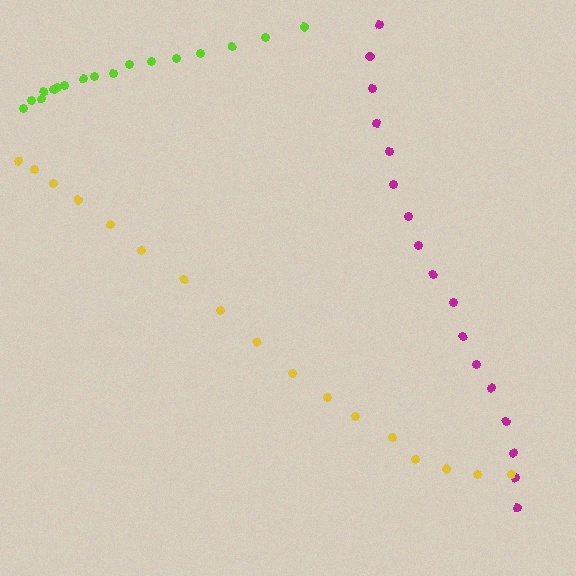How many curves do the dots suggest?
There are 3 distinct paths.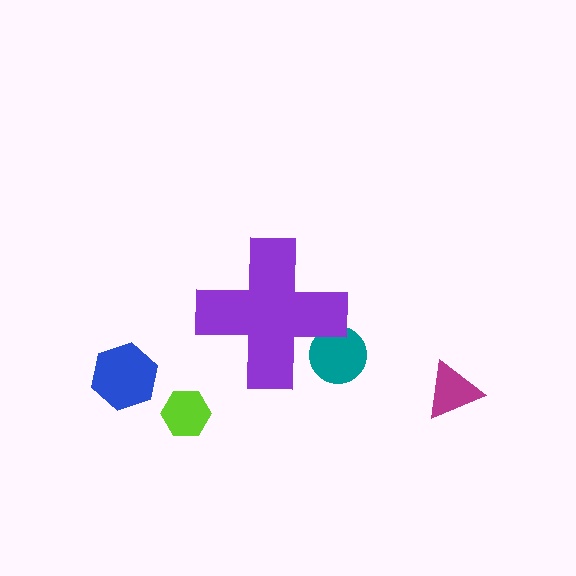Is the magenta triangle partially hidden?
No, the magenta triangle is fully visible.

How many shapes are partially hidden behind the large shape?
1 shape is partially hidden.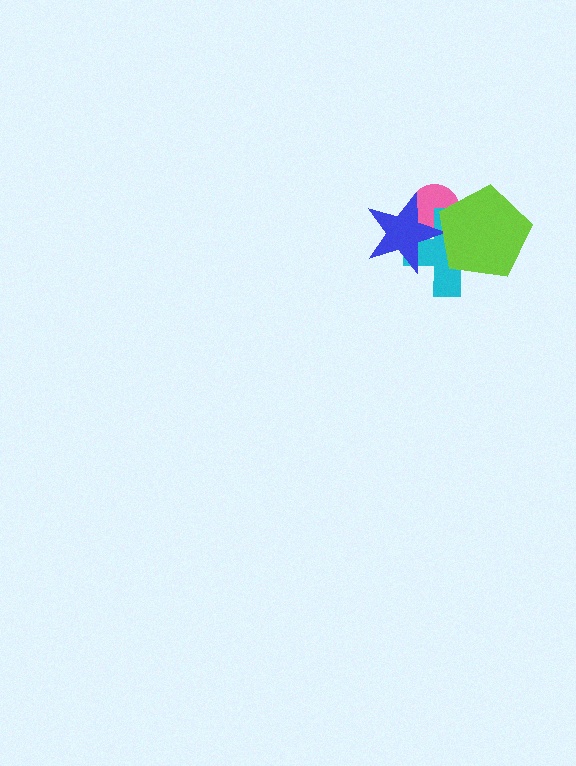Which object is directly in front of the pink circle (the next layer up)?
The cyan cross is directly in front of the pink circle.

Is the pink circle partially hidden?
Yes, it is partially covered by another shape.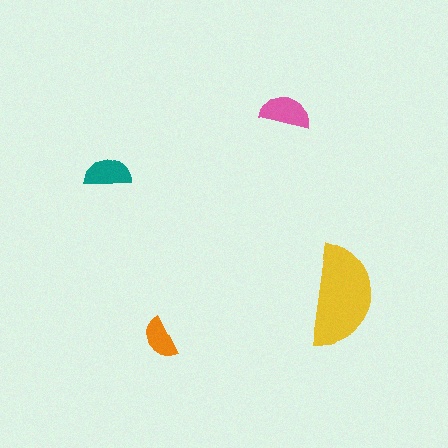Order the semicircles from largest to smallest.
the yellow one, the pink one, the teal one, the orange one.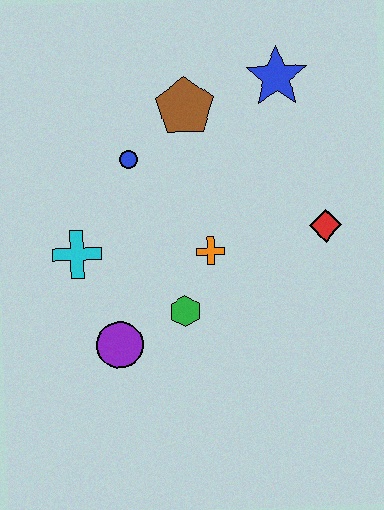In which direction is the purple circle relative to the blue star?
The purple circle is below the blue star.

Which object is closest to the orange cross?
The green hexagon is closest to the orange cross.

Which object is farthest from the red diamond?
The cyan cross is farthest from the red diamond.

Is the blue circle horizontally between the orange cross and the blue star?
No